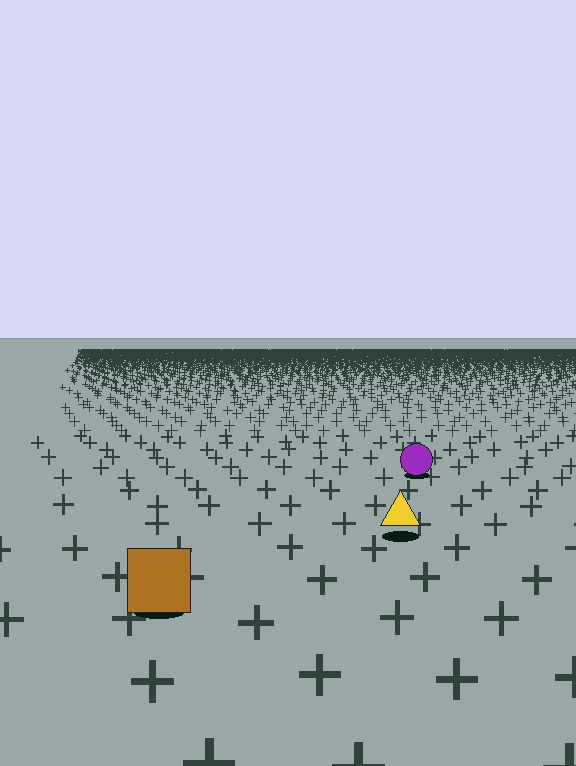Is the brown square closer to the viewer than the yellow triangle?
Yes. The brown square is closer — you can tell from the texture gradient: the ground texture is coarser near it.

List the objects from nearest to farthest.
From nearest to farthest: the brown square, the yellow triangle, the purple circle.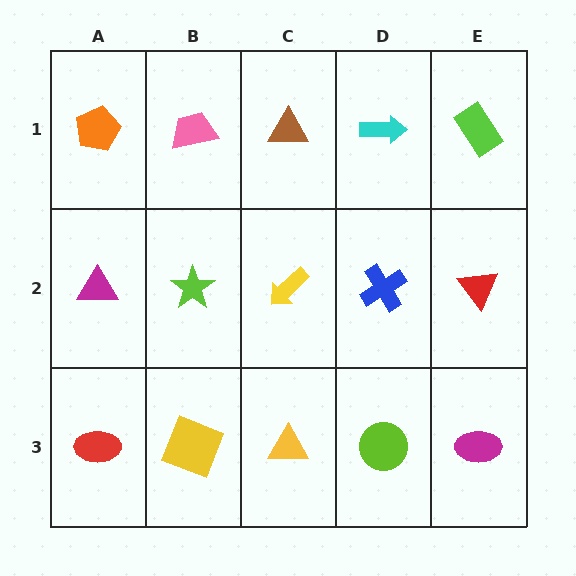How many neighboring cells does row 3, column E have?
2.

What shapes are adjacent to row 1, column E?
A red triangle (row 2, column E), a cyan arrow (row 1, column D).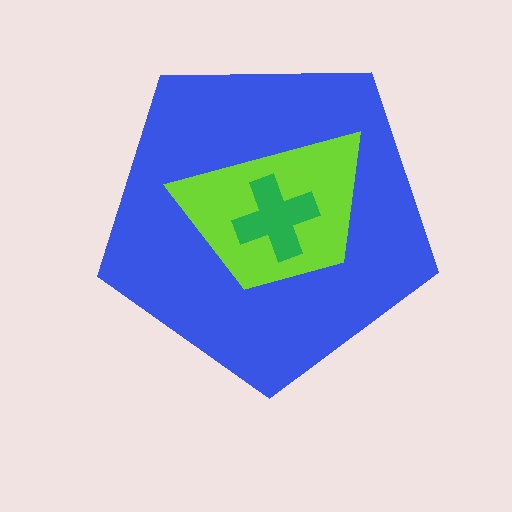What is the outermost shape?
The blue pentagon.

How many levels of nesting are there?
3.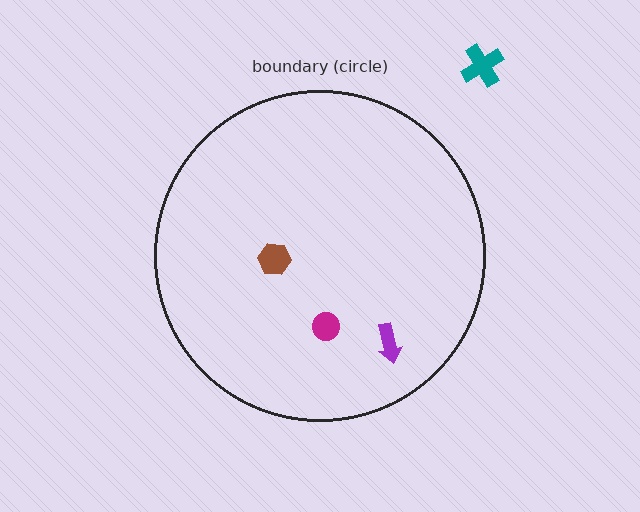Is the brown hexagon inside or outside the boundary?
Inside.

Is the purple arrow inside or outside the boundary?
Inside.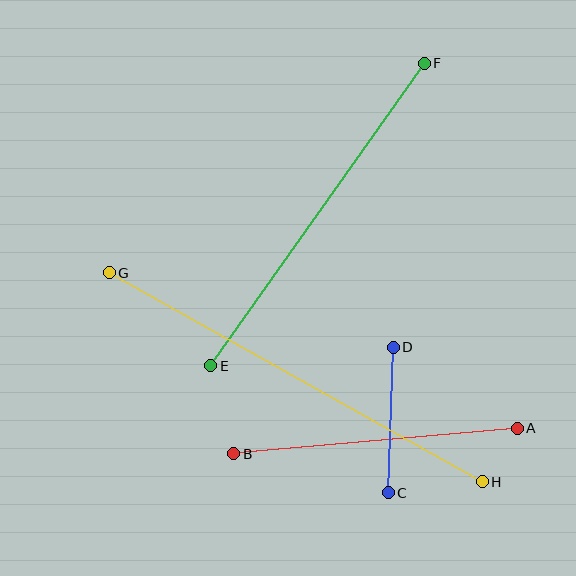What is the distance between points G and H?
The distance is approximately 428 pixels.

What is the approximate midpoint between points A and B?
The midpoint is at approximately (375, 441) pixels.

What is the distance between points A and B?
The distance is approximately 285 pixels.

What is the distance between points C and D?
The distance is approximately 145 pixels.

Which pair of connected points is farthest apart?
Points G and H are farthest apart.